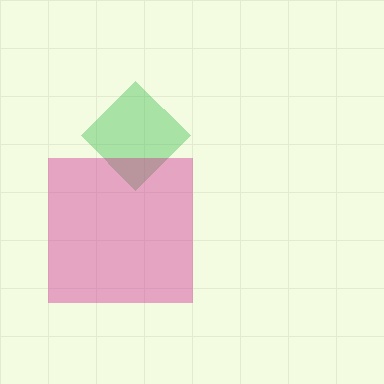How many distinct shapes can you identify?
There are 2 distinct shapes: a green diamond, a magenta square.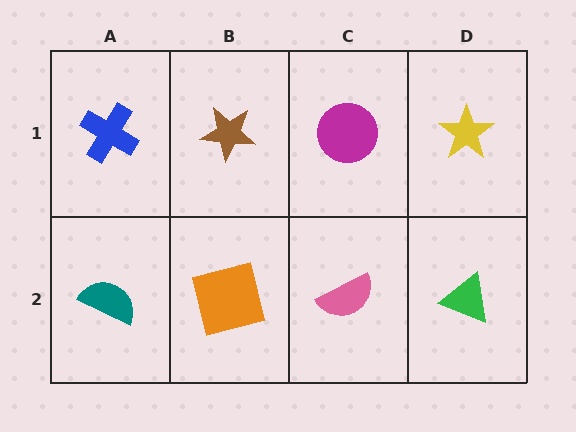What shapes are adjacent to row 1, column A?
A teal semicircle (row 2, column A), a brown star (row 1, column B).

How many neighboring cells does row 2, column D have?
2.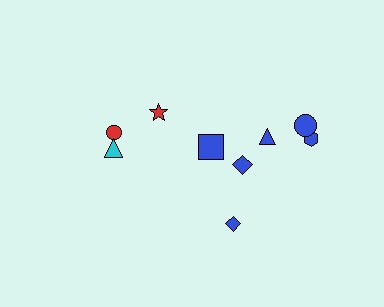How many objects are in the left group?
There are 3 objects.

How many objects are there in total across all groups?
There are 9 objects.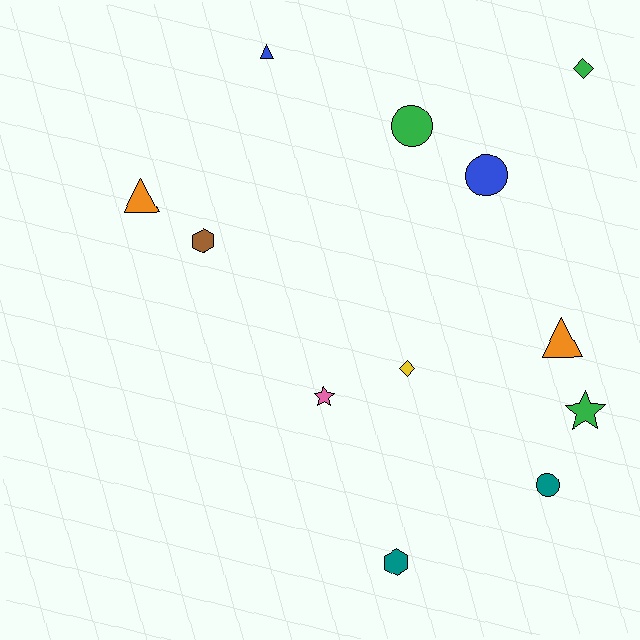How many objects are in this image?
There are 12 objects.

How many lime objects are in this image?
There are no lime objects.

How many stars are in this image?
There are 2 stars.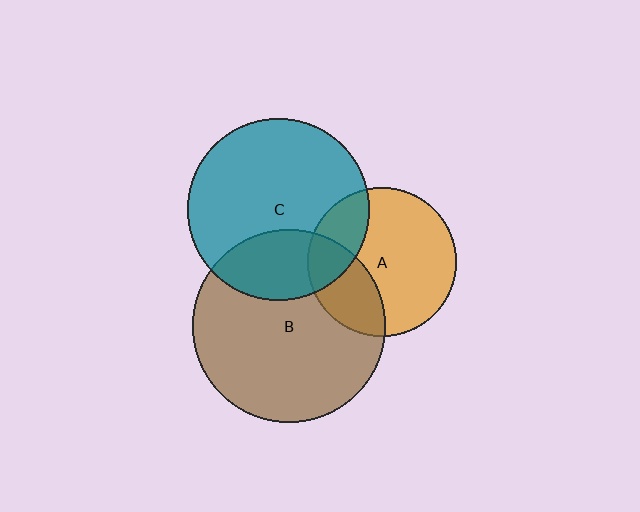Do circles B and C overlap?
Yes.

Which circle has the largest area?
Circle B (brown).